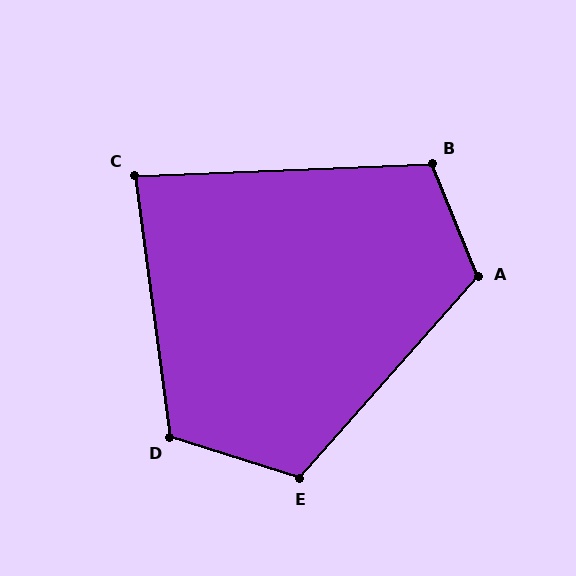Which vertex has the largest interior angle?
A, at approximately 116 degrees.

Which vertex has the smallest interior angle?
C, at approximately 85 degrees.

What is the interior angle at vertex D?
Approximately 115 degrees (obtuse).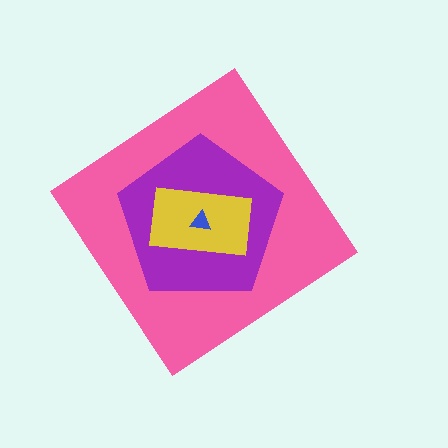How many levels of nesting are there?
4.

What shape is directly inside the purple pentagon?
The yellow rectangle.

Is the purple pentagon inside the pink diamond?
Yes.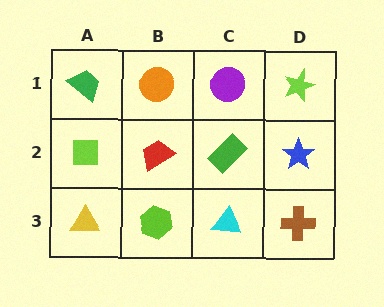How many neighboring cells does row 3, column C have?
3.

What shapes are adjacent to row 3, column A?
A lime square (row 2, column A), a lime hexagon (row 3, column B).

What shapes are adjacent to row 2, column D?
A lime star (row 1, column D), a brown cross (row 3, column D), a green rectangle (row 2, column C).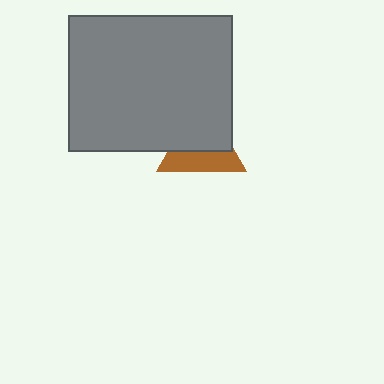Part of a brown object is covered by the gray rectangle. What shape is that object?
It is a triangle.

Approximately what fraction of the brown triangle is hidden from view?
Roughly 56% of the brown triangle is hidden behind the gray rectangle.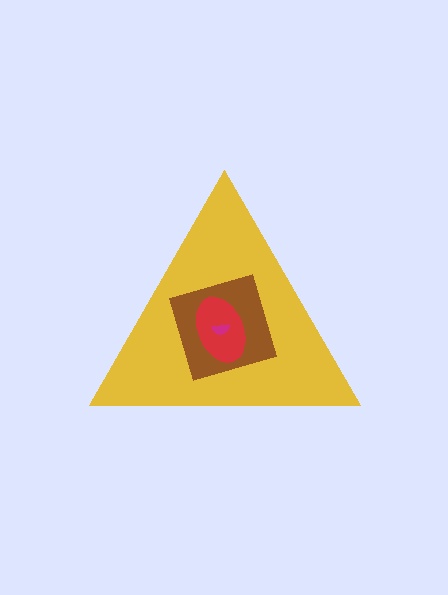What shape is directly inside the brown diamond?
The red ellipse.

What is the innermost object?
The magenta semicircle.